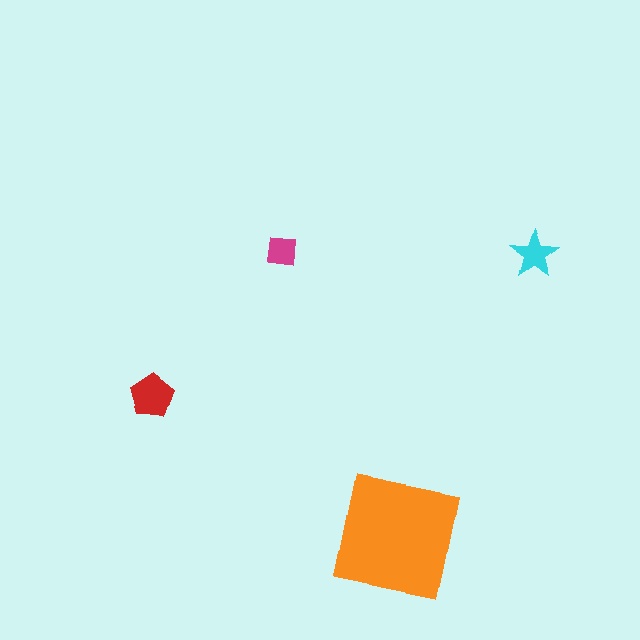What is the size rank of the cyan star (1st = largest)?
3rd.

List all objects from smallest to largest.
The magenta square, the cyan star, the red pentagon, the orange square.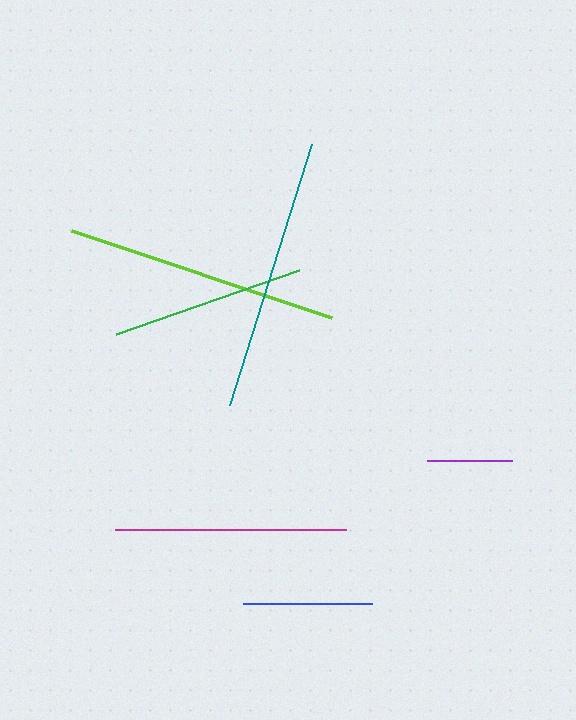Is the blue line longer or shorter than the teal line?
The teal line is longer than the blue line.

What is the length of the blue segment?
The blue segment is approximately 128 pixels long.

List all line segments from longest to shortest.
From longest to shortest: lime, teal, magenta, green, blue, purple.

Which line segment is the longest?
The lime line is the longest at approximately 275 pixels.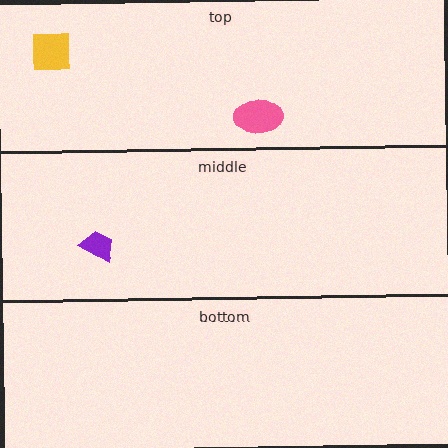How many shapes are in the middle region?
1.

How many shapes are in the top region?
2.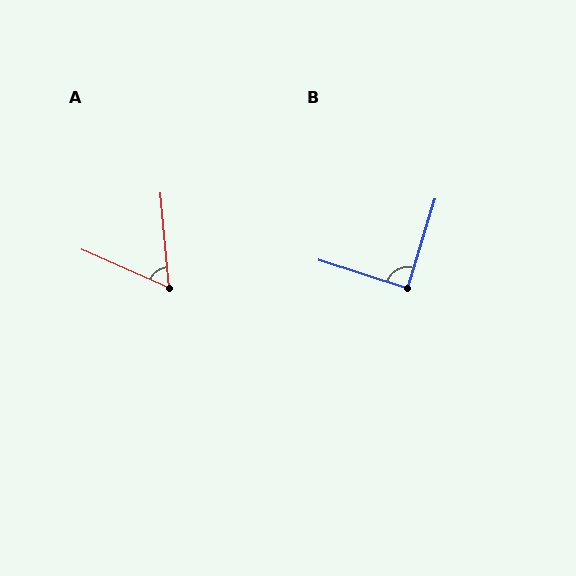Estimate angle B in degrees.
Approximately 89 degrees.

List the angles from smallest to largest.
A (61°), B (89°).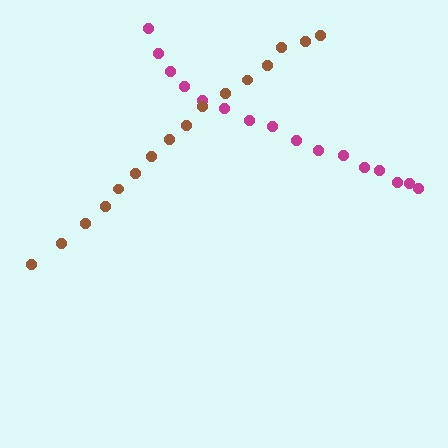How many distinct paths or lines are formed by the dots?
There are 2 distinct paths.